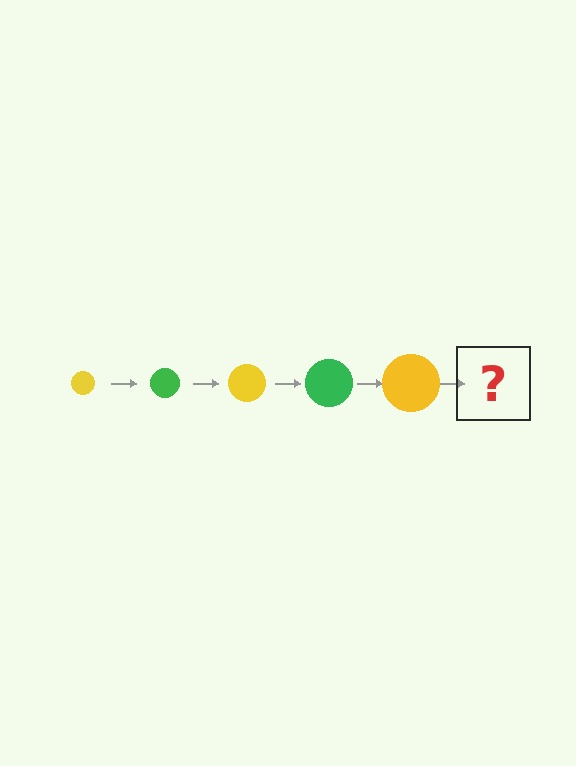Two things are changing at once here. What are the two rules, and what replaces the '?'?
The two rules are that the circle grows larger each step and the color cycles through yellow and green. The '?' should be a green circle, larger than the previous one.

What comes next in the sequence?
The next element should be a green circle, larger than the previous one.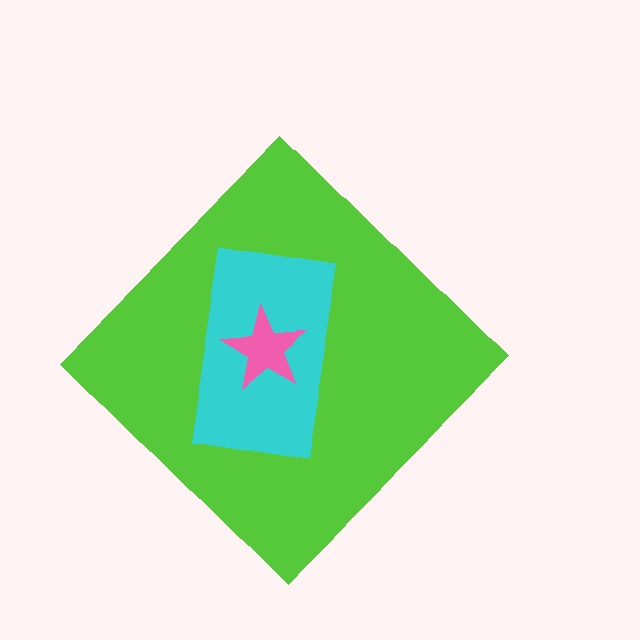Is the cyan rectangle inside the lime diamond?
Yes.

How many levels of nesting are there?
3.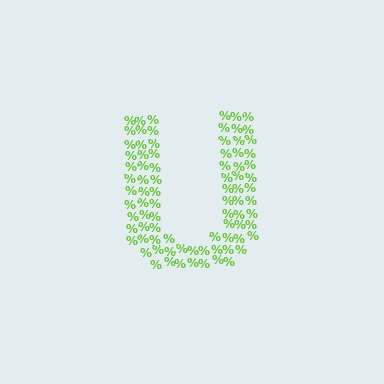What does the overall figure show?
The overall figure shows the letter U.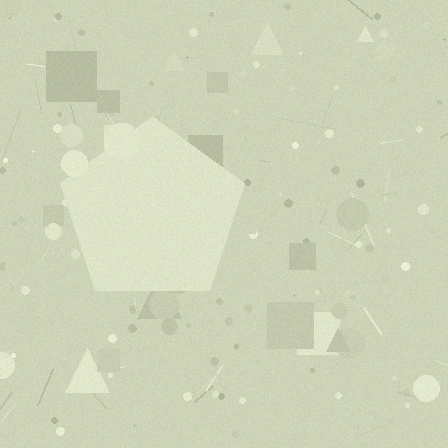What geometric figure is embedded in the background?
A pentagon is embedded in the background.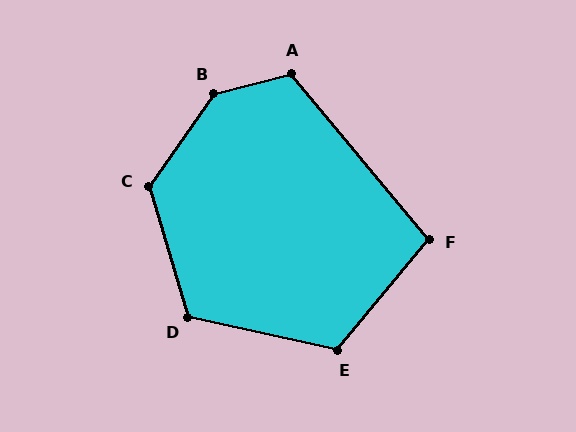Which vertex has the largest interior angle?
B, at approximately 140 degrees.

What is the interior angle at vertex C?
Approximately 128 degrees (obtuse).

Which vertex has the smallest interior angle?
F, at approximately 101 degrees.